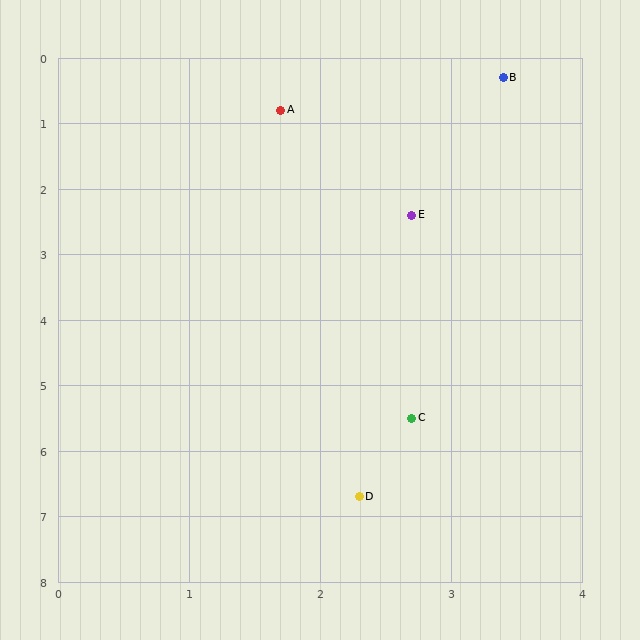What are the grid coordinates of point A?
Point A is at approximately (1.7, 0.8).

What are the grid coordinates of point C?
Point C is at approximately (2.7, 5.5).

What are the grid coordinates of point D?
Point D is at approximately (2.3, 6.7).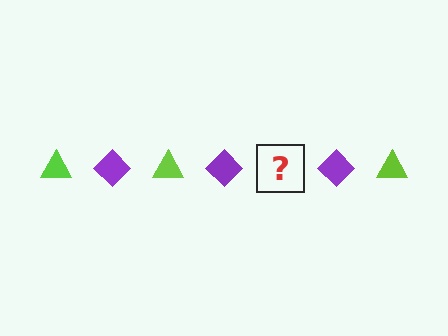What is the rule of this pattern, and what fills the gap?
The rule is that the pattern alternates between lime triangle and purple diamond. The gap should be filled with a lime triangle.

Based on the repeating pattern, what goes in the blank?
The blank should be a lime triangle.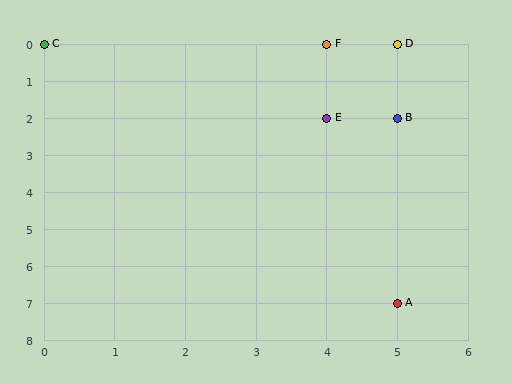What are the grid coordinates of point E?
Point E is at grid coordinates (4, 2).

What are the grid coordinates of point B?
Point B is at grid coordinates (5, 2).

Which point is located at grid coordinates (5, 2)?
Point B is at (5, 2).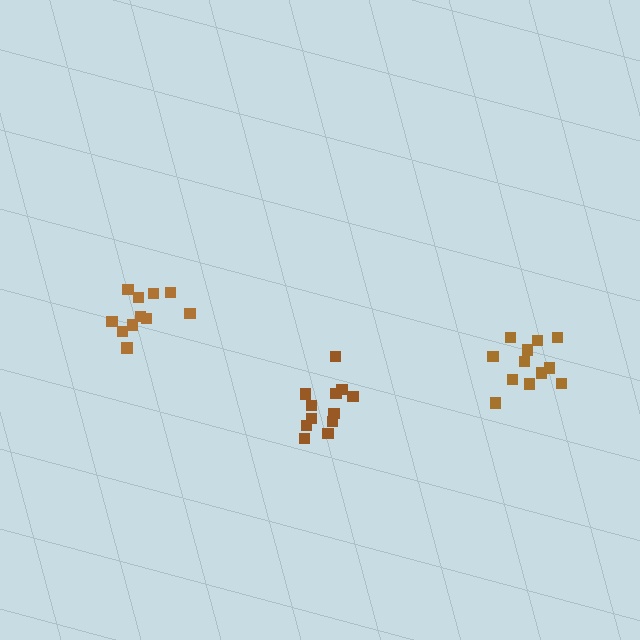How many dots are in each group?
Group 1: 11 dots, Group 2: 12 dots, Group 3: 12 dots (35 total).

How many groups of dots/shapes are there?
There are 3 groups.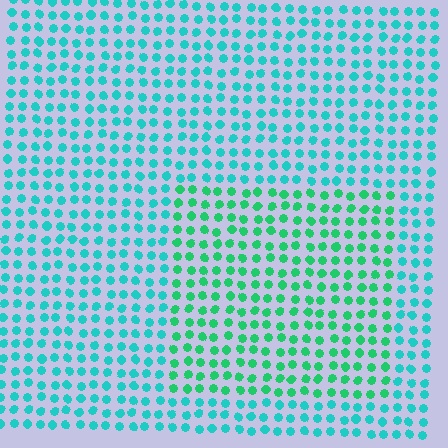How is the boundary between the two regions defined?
The boundary is defined purely by a slight shift in hue (about 31 degrees). Spacing, size, and orientation are identical on both sides.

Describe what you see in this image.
The image is filled with small cyan elements in a uniform arrangement. A rectangle-shaped region is visible where the elements are tinted to a slightly different hue, forming a subtle color boundary.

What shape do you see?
I see a rectangle.